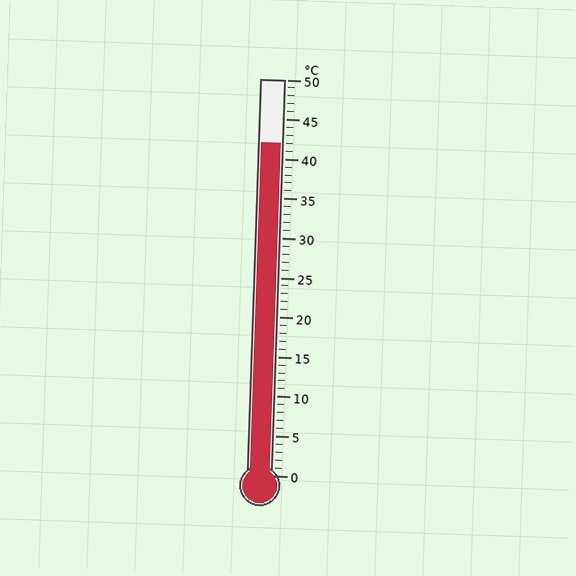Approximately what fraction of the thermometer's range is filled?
The thermometer is filled to approximately 85% of its range.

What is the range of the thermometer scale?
The thermometer scale ranges from 0°C to 50°C.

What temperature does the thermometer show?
The thermometer shows approximately 42°C.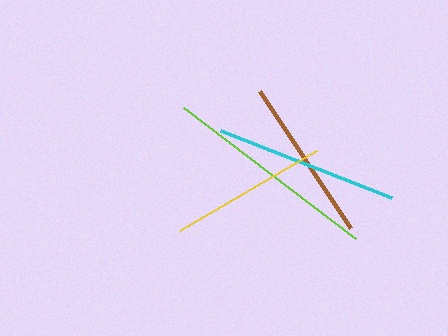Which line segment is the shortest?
The yellow line is the shortest at approximately 158 pixels.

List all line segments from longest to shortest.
From longest to shortest: lime, cyan, brown, yellow.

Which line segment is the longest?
The lime line is the longest at approximately 216 pixels.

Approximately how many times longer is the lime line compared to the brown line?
The lime line is approximately 1.3 times the length of the brown line.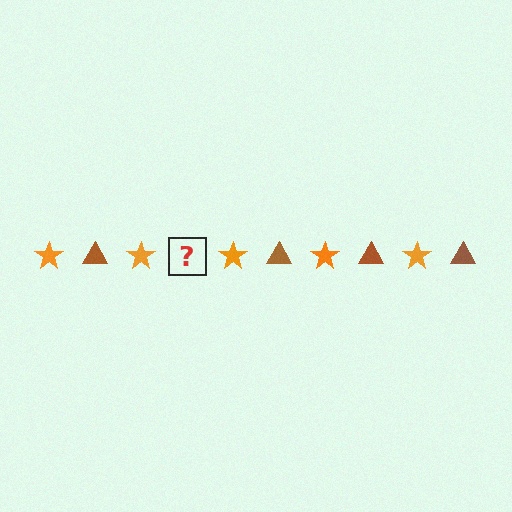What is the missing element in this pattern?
The missing element is a brown triangle.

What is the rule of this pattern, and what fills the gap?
The rule is that the pattern alternates between orange star and brown triangle. The gap should be filled with a brown triangle.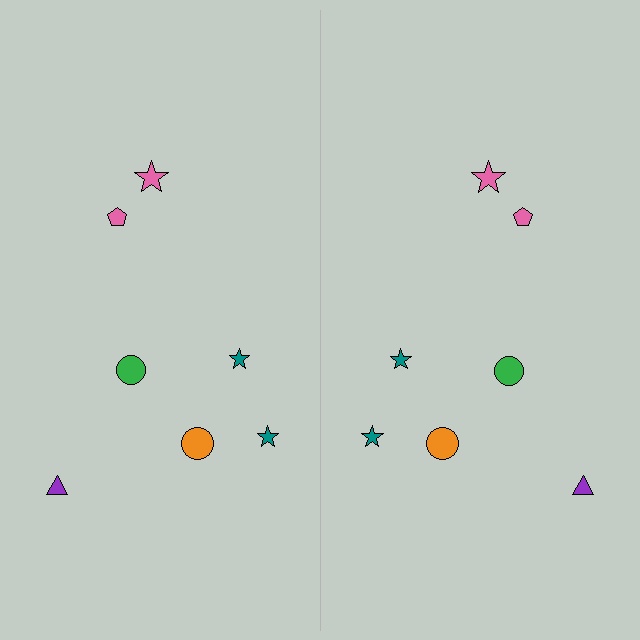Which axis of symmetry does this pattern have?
The pattern has a vertical axis of symmetry running through the center of the image.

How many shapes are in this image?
There are 14 shapes in this image.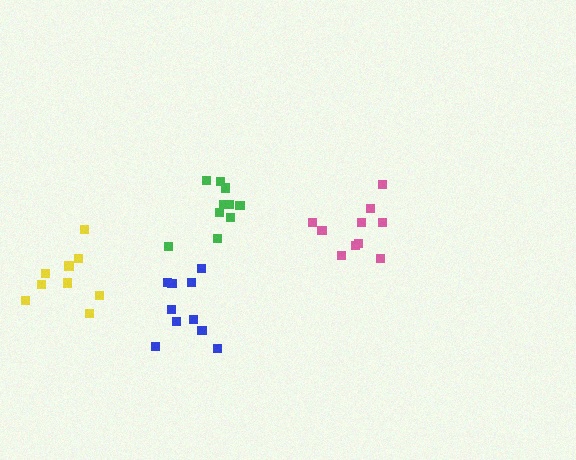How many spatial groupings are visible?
There are 4 spatial groupings.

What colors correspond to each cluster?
The clusters are colored: yellow, green, pink, blue.